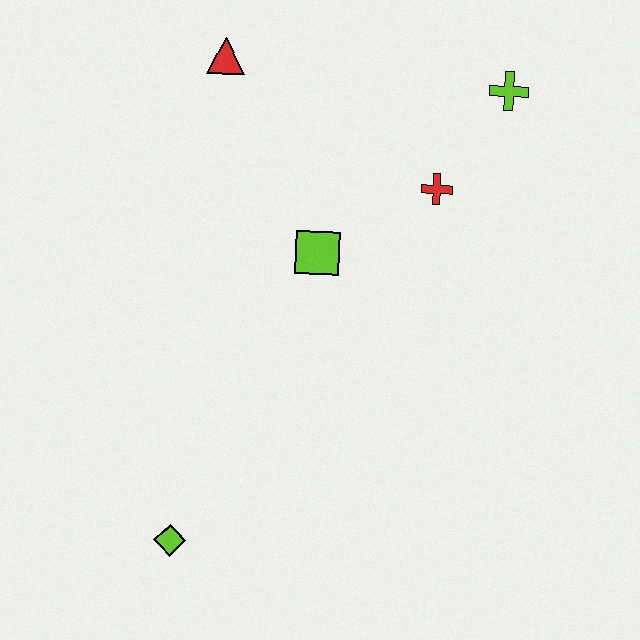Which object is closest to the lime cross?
The red cross is closest to the lime cross.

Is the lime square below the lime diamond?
No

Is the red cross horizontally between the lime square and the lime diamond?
No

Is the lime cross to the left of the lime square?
No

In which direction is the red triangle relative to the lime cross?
The red triangle is to the left of the lime cross.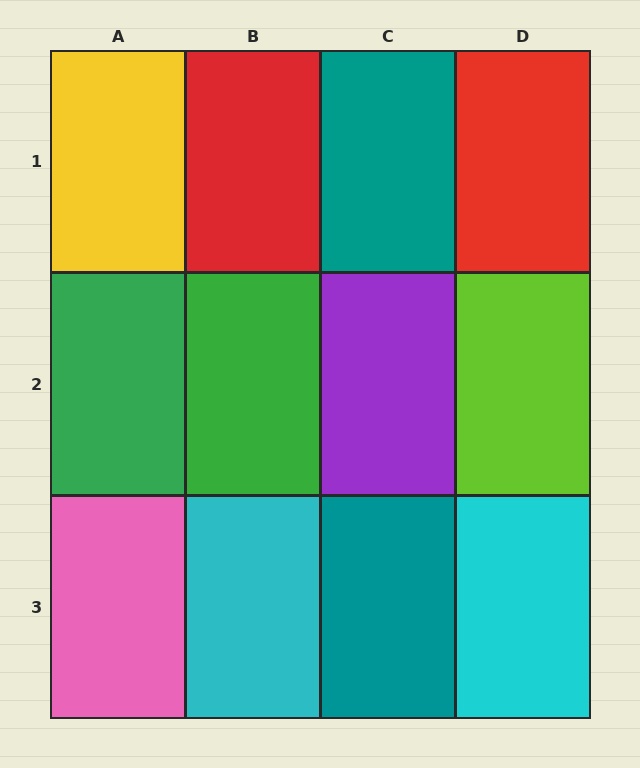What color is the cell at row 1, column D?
Red.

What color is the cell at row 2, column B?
Green.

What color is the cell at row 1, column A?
Yellow.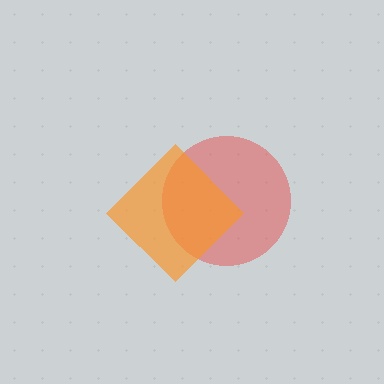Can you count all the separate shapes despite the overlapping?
Yes, there are 2 separate shapes.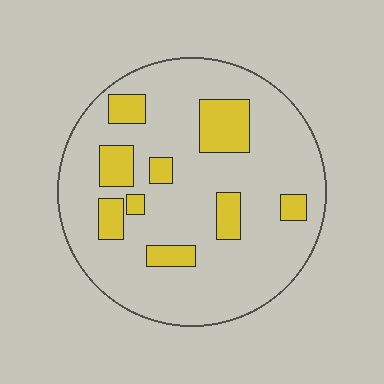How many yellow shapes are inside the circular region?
9.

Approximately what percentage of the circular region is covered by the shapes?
Approximately 20%.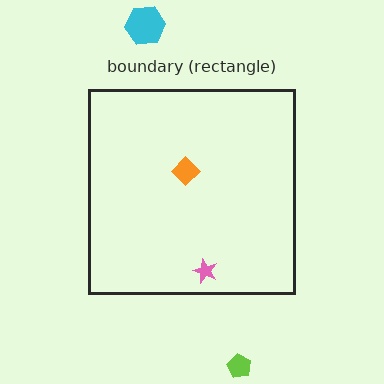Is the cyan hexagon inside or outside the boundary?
Outside.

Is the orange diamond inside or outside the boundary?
Inside.